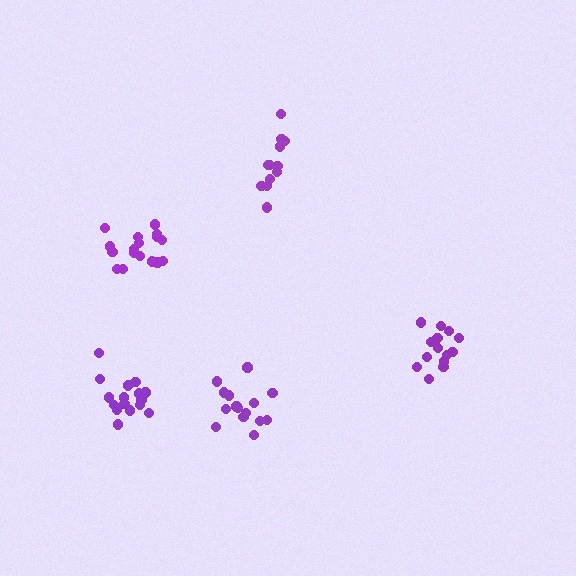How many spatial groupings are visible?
There are 5 spatial groupings.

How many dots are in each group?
Group 1: 17 dots, Group 2: 12 dots, Group 3: 14 dots, Group 4: 15 dots, Group 5: 16 dots (74 total).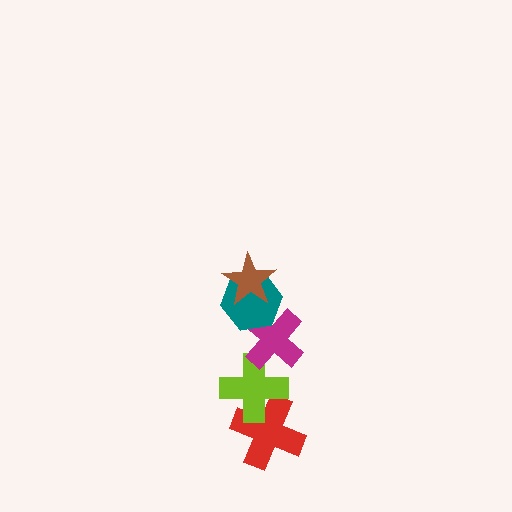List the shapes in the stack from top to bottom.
From top to bottom: the brown star, the teal hexagon, the magenta cross, the lime cross, the red cross.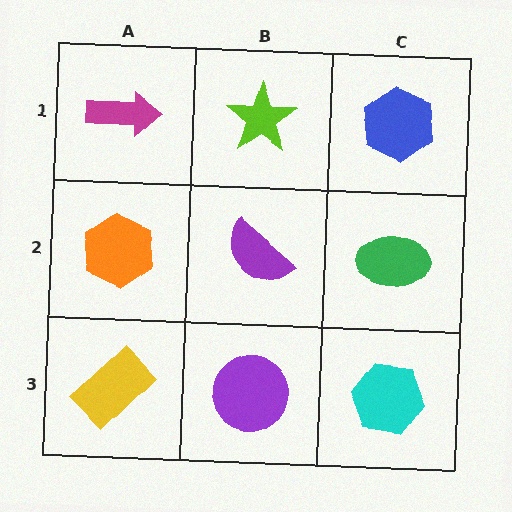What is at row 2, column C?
A green ellipse.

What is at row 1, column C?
A blue hexagon.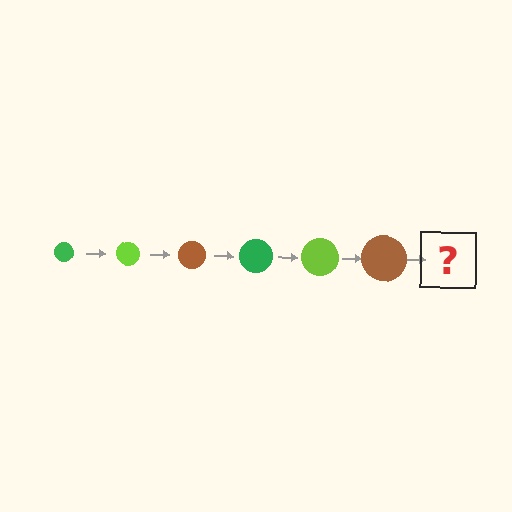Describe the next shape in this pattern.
It should be a green circle, larger than the previous one.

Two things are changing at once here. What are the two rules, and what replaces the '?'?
The two rules are that the circle grows larger each step and the color cycles through green, lime, and brown. The '?' should be a green circle, larger than the previous one.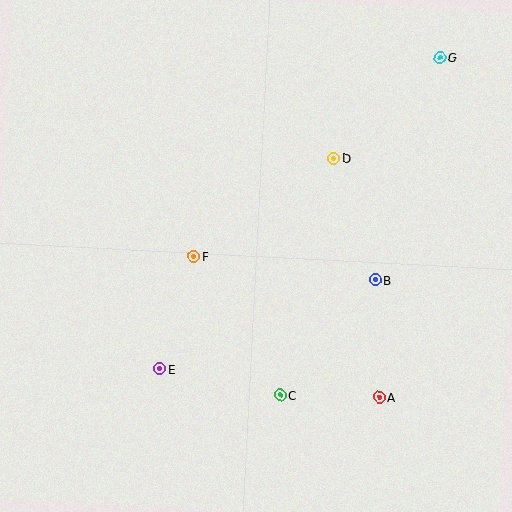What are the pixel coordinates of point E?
Point E is at (160, 369).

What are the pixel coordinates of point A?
Point A is at (379, 397).